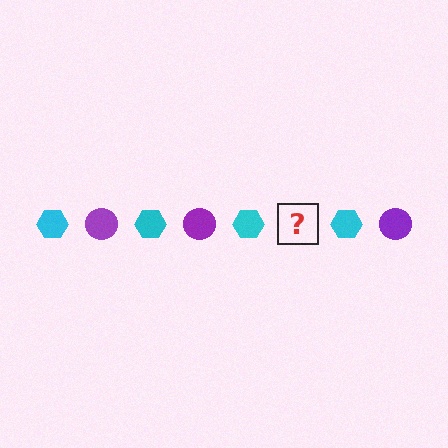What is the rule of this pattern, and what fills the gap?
The rule is that the pattern alternates between cyan hexagon and purple circle. The gap should be filled with a purple circle.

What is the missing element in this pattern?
The missing element is a purple circle.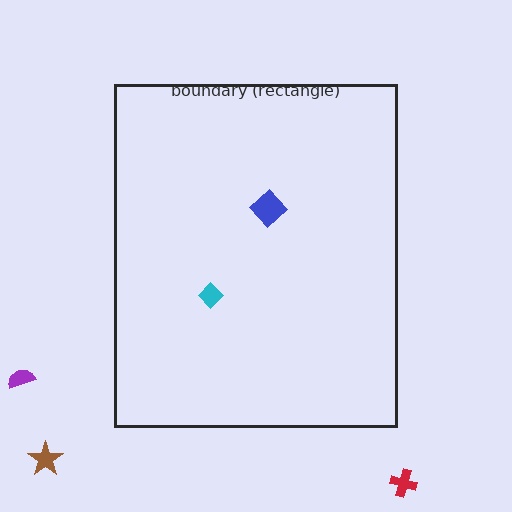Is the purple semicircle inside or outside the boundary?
Outside.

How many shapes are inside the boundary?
2 inside, 3 outside.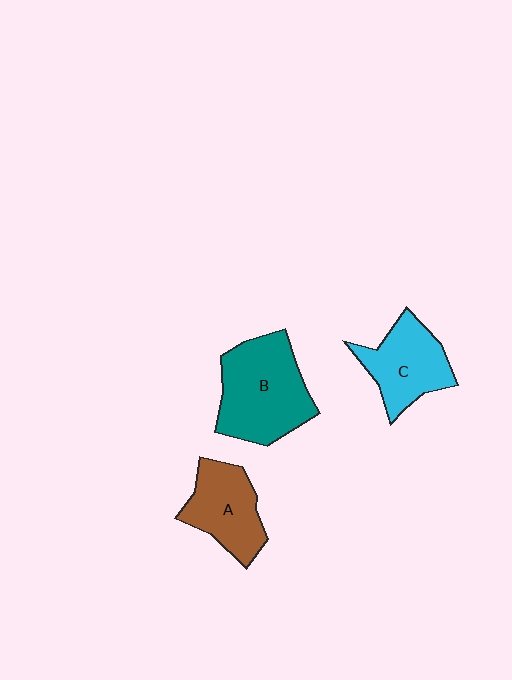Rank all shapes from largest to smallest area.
From largest to smallest: B (teal), C (cyan), A (brown).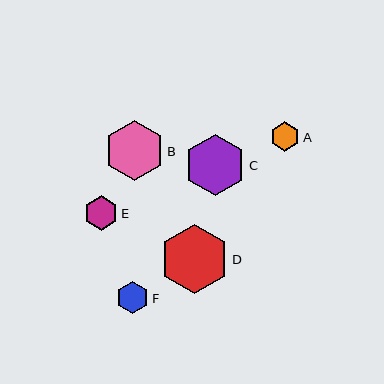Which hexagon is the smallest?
Hexagon A is the smallest with a size of approximately 30 pixels.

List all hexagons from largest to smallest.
From largest to smallest: D, C, B, E, F, A.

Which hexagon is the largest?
Hexagon D is the largest with a size of approximately 69 pixels.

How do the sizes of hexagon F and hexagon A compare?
Hexagon F and hexagon A are approximately the same size.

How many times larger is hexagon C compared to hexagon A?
Hexagon C is approximately 2.1 times the size of hexagon A.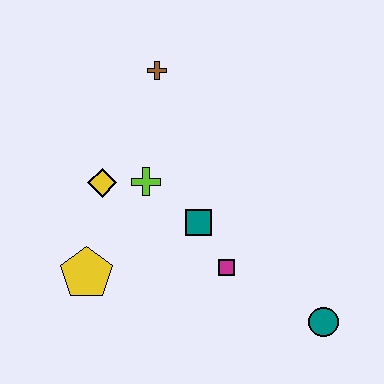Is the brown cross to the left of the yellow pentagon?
No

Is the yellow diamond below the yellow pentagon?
No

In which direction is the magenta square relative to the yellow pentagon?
The magenta square is to the right of the yellow pentagon.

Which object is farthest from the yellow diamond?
The teal circle is farthest from the yellow diamond.